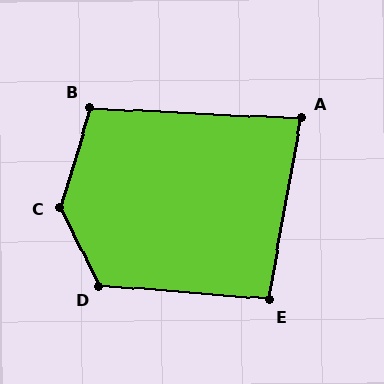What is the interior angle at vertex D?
Approximately 121 degrees (obtuse).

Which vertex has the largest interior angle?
C, at approximately 138 degrees.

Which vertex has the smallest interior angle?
A, at approximately 83 degrees.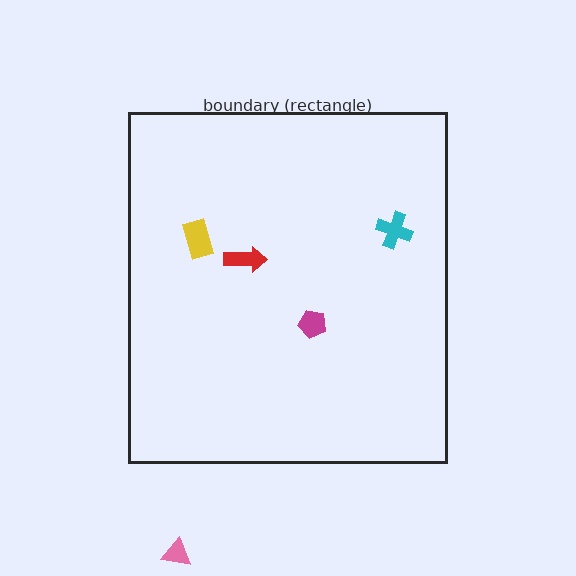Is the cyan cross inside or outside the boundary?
Inside.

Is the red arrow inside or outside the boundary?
Inside.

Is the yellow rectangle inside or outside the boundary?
Inside.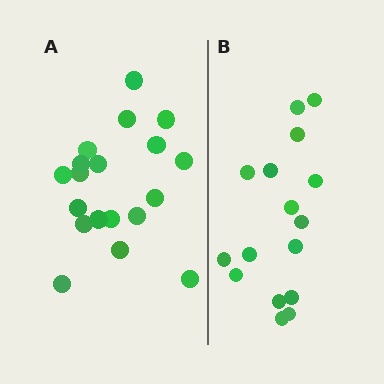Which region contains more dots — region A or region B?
Region A (the left region) has more dots.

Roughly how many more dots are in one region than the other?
Region A has just a few more — roughly 2 or 3 more dots than region B.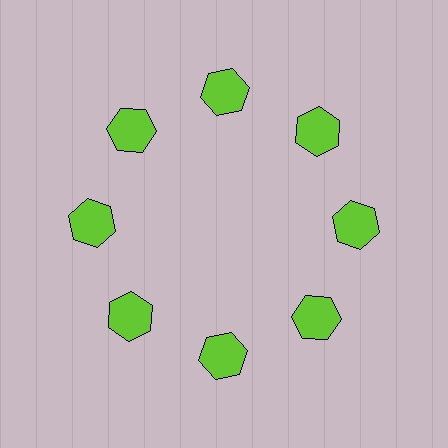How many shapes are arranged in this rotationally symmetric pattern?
There are 8 shapes, arranged in 8 groups of 1.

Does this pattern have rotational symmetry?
Yes, this pattern has 8-fold rotational symmetry. It looks the same after rotating 45 degrees around the center.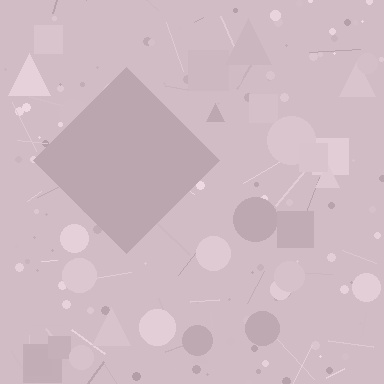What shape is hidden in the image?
A diamond is hidden in the image.